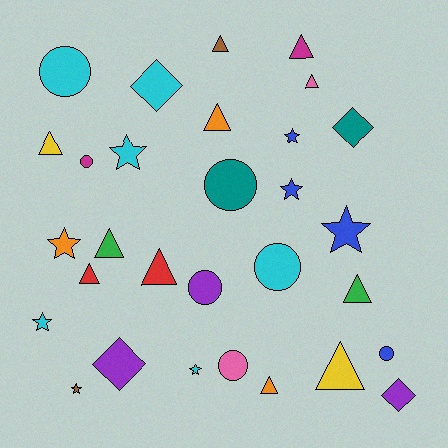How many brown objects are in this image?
There are 2 brown objects.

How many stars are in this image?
There are 8 stars.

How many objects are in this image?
There are 30 objects.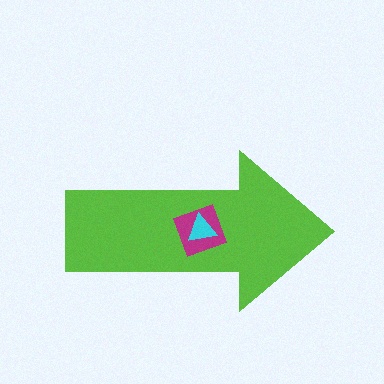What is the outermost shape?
The lime arrow.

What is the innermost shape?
The cyan triangle.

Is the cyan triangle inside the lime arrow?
Yes.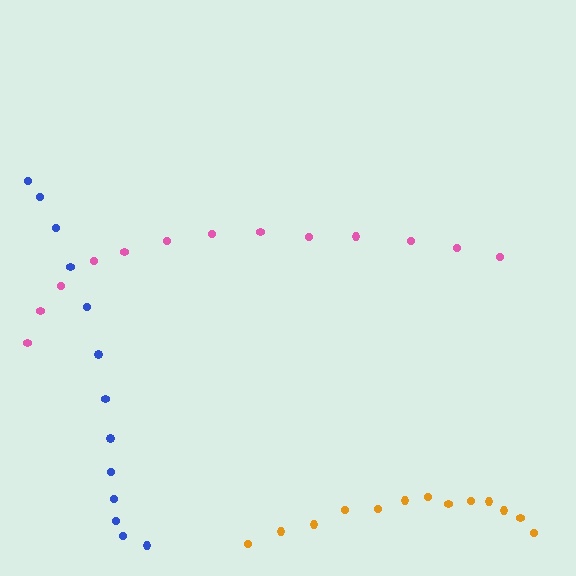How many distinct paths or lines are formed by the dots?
There are 3 distinct paths.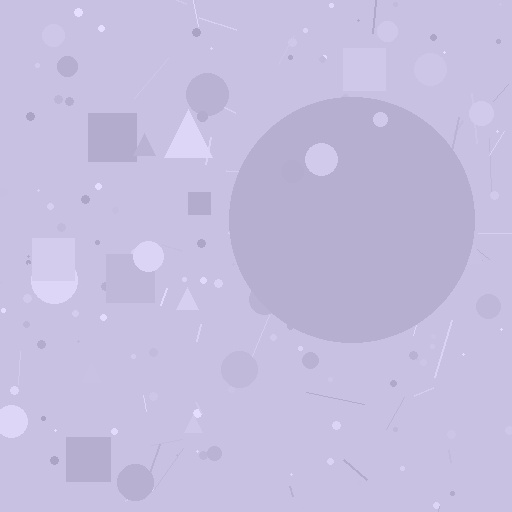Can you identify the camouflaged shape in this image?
The camouflaged shape is a circle.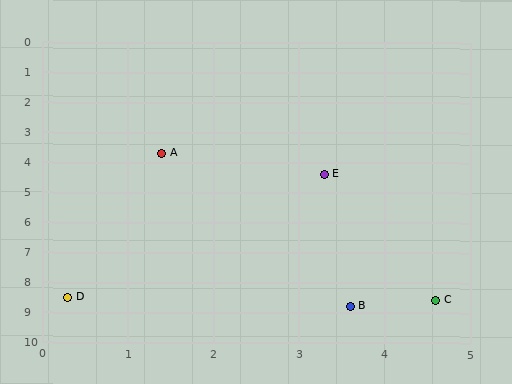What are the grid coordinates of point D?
Point D is at approximately (0.3, 8.5).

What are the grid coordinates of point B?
Point B is at approximately (3.6, 8.8).